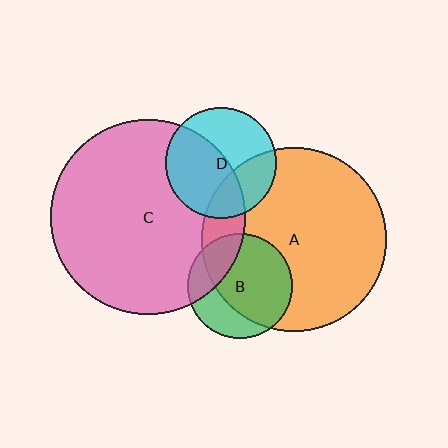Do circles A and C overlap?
Yes.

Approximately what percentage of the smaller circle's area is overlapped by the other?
Approximately 10%.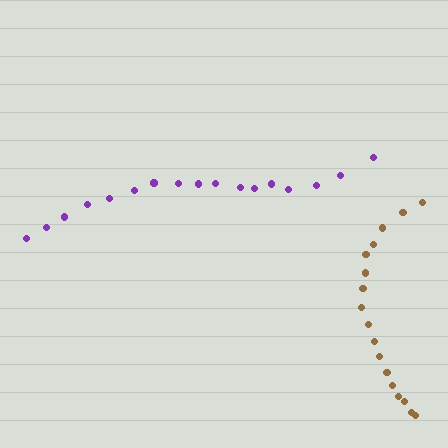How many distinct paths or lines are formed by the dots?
There are 2 distinct paths.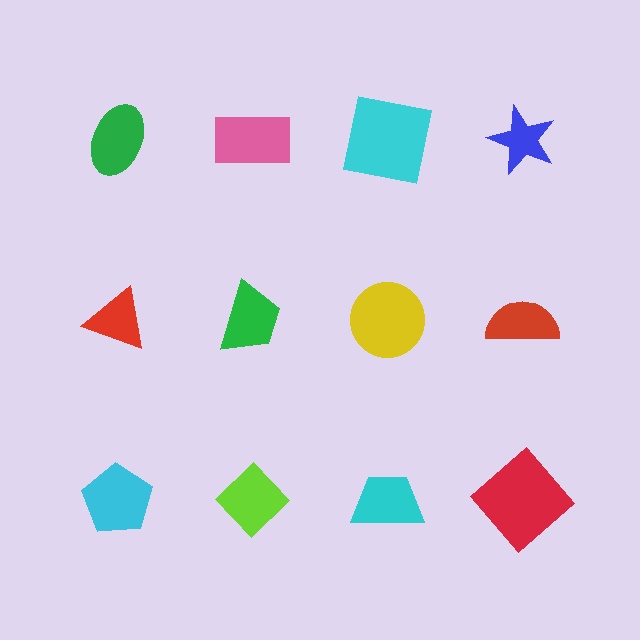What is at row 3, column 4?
A red diamond.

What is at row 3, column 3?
A cyan trapezoid.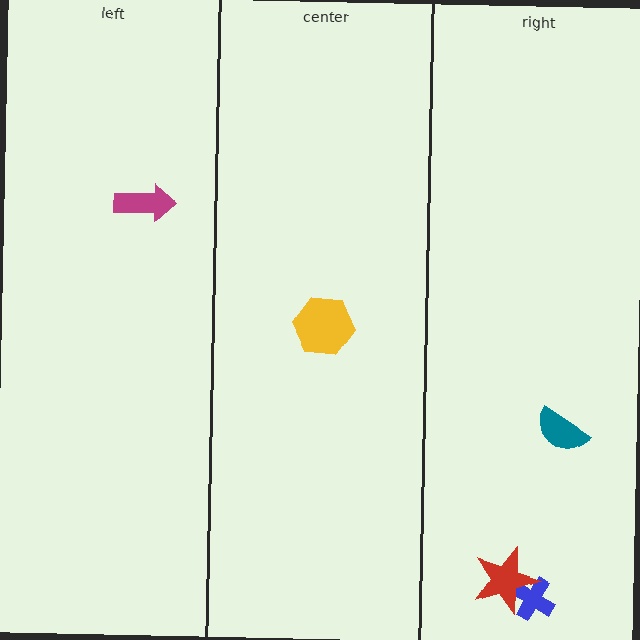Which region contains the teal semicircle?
The right region.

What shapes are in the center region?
The yellow hexagon.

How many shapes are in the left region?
1.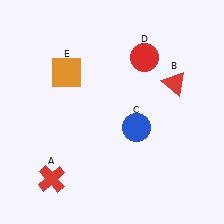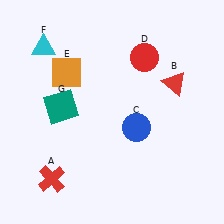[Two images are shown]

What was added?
A cyan triangle (F), a teal square (G) were added in Image 2.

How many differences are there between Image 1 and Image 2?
There are 2 differences between the two images.